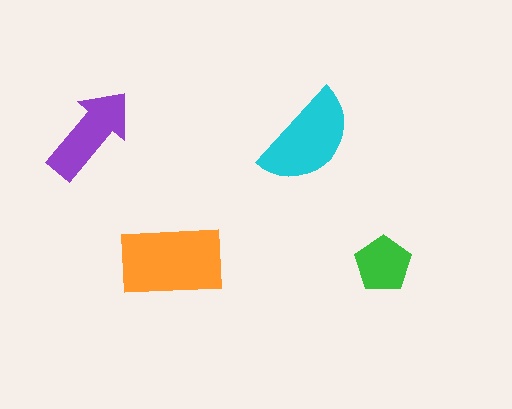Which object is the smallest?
The green pentagon.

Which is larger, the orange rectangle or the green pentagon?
The orange rectangle.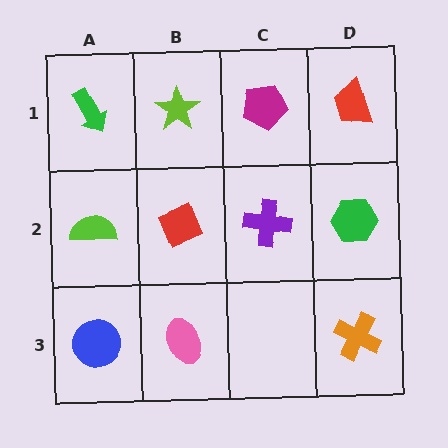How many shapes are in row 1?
4 shapes.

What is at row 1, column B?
A lime star.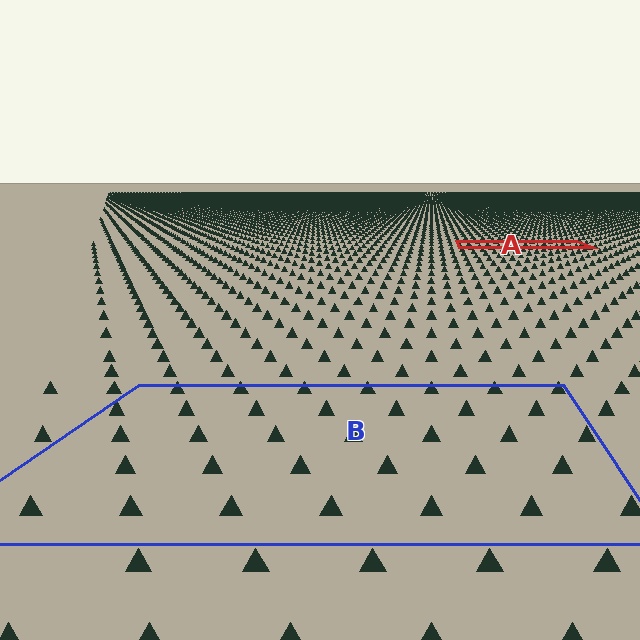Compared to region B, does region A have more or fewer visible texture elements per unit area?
Region A has more texture elements per unit area — they are packed more densely because it is farther away.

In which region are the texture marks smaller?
The texture marks are smaller in region A, because it is farther away.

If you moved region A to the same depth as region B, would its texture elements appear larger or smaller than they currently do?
They would appear larger. At a closer depth, the same texture elements are projected at a bigger on-screen size.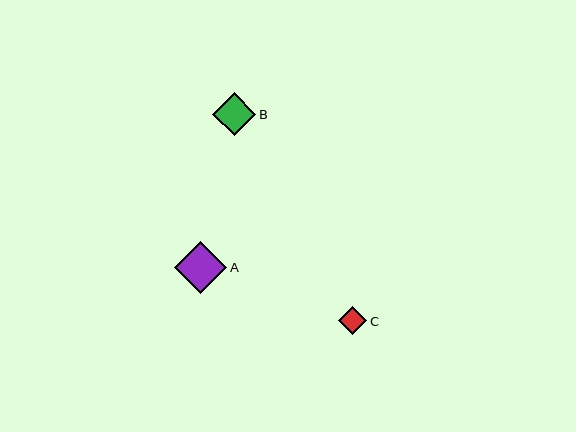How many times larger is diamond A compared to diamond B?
Diamond A is approximately 1.2 times the size of diamond B.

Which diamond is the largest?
Diamond A is the largest with a size of approximately 53 pixels.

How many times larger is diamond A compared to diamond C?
Diamond A is approximately 1.8 times the size of diamond C.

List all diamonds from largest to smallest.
From largest to smallest: A, B, C.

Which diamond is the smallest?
Diamond C is the smallest with a size of approximately 29 pixels.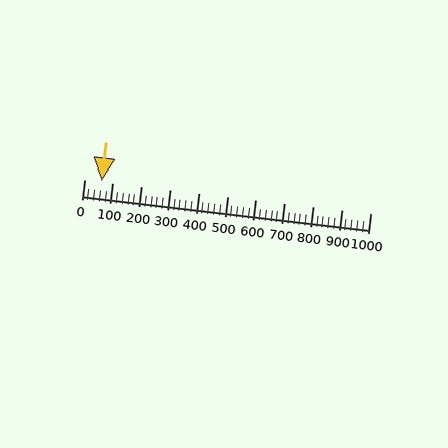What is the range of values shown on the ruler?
The ruler shows values from 0 to 1000.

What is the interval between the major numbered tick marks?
The major tick marks are spaced 100 units apart.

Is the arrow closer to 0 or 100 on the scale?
The arrow is closer to 100.